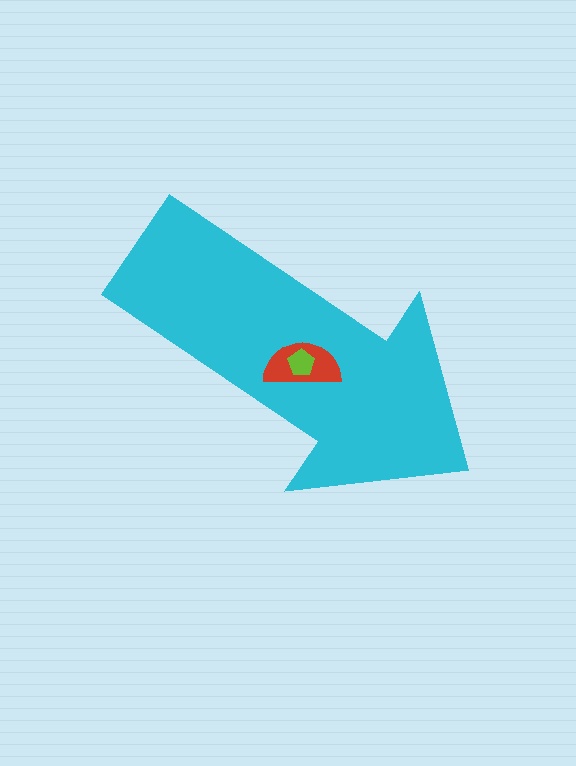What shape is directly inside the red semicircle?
The lime pentagon.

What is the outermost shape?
The cyan arrow.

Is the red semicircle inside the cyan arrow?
Yes.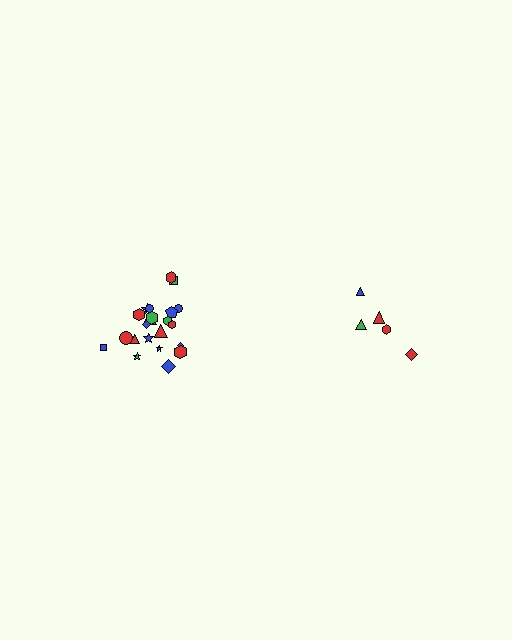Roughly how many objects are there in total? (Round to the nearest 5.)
Roughly 25 objects in total.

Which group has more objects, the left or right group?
The left group.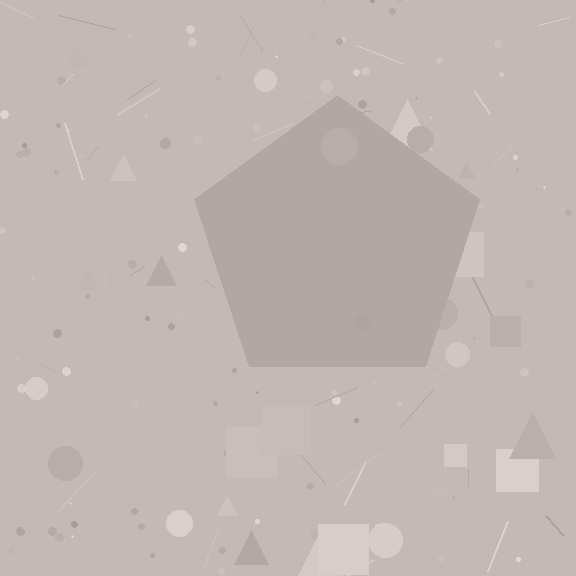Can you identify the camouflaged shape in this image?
The camouflaged shape is a pentagon.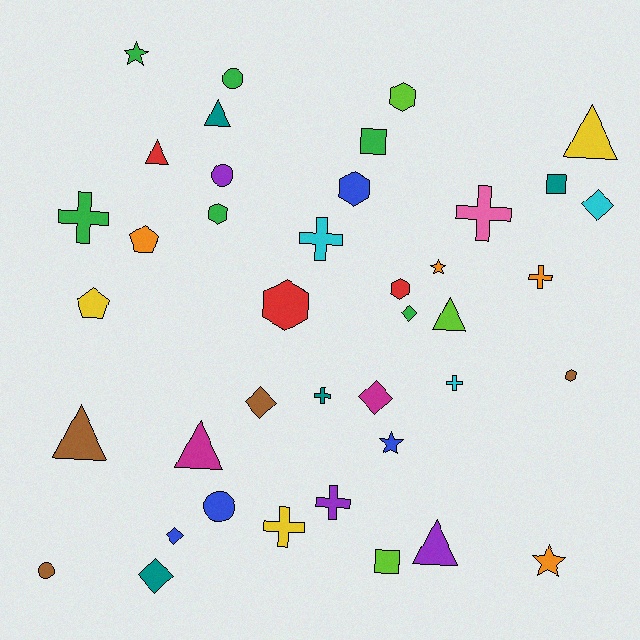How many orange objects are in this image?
There are 4 orange objects.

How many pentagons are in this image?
There are 2 pentagons.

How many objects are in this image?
There are 40 objects.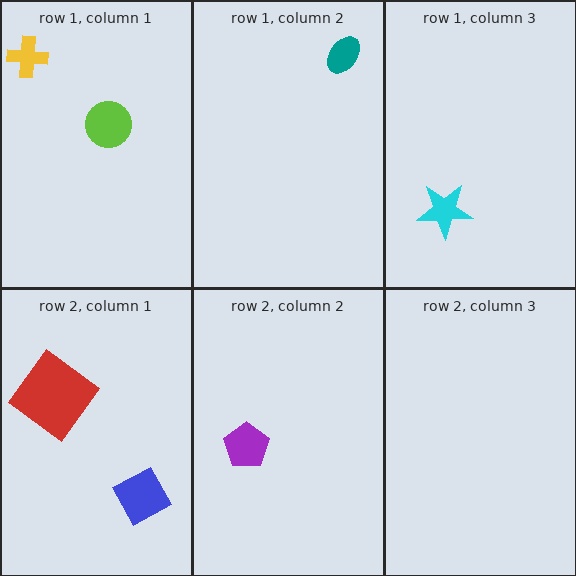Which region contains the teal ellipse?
The row 1, column 2 region.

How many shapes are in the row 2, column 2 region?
1.